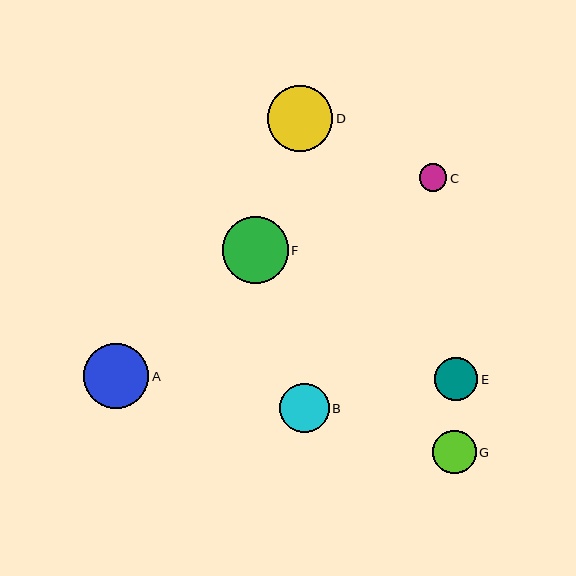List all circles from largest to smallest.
From largest to smallest: F, D, A, B, G, E, C.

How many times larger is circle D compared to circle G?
Circle D is approximately 1.5 times the size of circle G.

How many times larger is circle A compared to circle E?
Circle A is approximately 1.5 times the size of circle E.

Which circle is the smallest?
Circle C is the smallest with a size of approximately 27 pixels.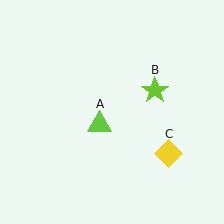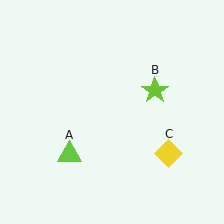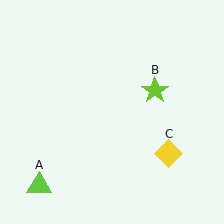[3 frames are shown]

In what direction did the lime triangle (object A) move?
The lime triangle (object A) moved down and to the left.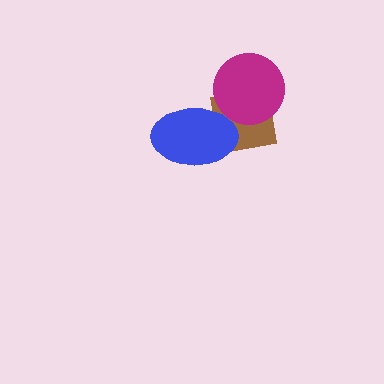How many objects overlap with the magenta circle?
1 object overlaps with the magenta circle.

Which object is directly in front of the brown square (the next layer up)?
The magenta circle is directly in front of the brown square.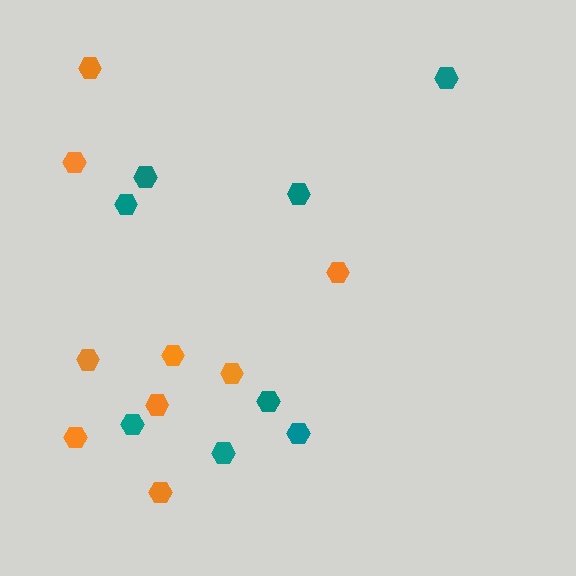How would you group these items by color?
There are 2 groups: one group of teal hexagons (8) and one group of orange hexagons (9).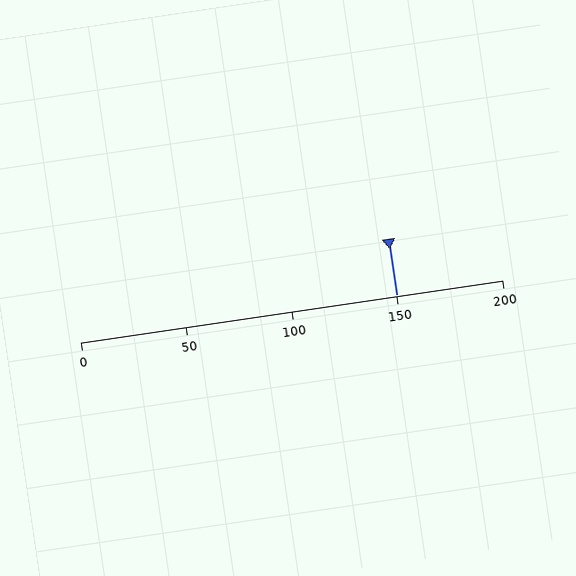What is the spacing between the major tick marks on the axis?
The major ticks are spaced 50 apart.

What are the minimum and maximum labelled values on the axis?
The axis runs from 0 to 200.